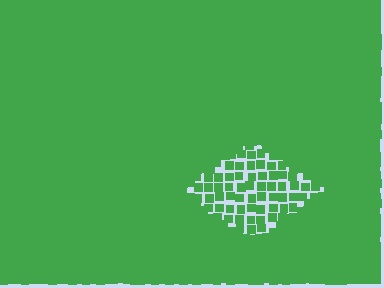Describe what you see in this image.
The image contains small green elements arranged at two different densities. A diamond-shaped region is visible where the elements are less densely packed than the surrounding area.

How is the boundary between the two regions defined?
The boundary is defined by a change in element density (approximately 2.4x ratio). All elements are the same color, size, and shape.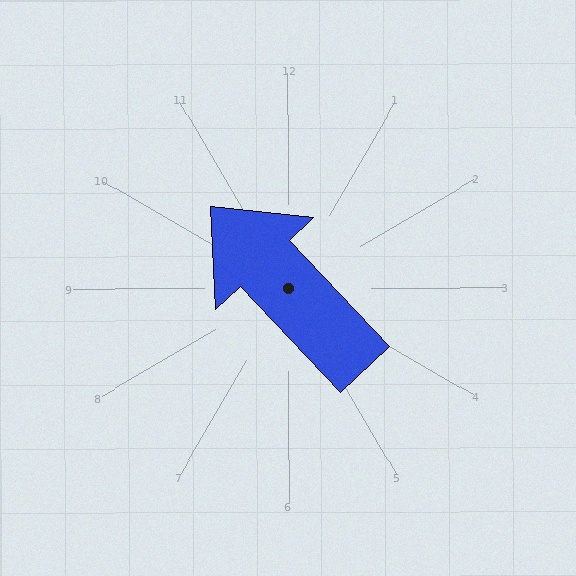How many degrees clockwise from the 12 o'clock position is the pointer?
Approximately 317 degrees.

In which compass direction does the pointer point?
Northwest.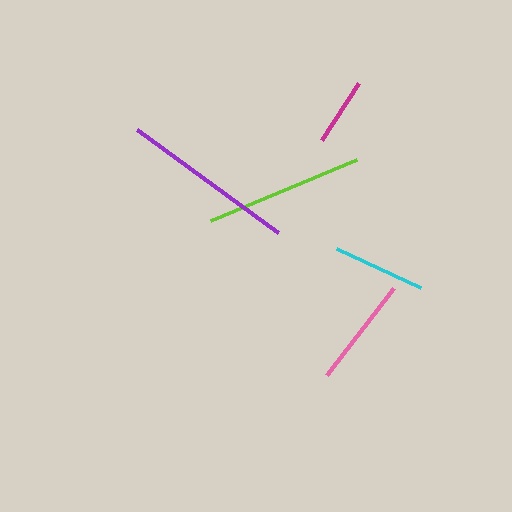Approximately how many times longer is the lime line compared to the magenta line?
The lime line is approximately 2.3 times the length of the magenta line.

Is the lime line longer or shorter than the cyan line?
The lime line is longer than the cyan line.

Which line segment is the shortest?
The magenta line is the shortest at approximately 68 pixels.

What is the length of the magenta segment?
The magenta segment is approximately 68 pixels long.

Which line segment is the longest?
The purple line is the longest at approximately 174 pixels.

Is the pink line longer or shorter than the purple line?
The purple line is longer than the pink line.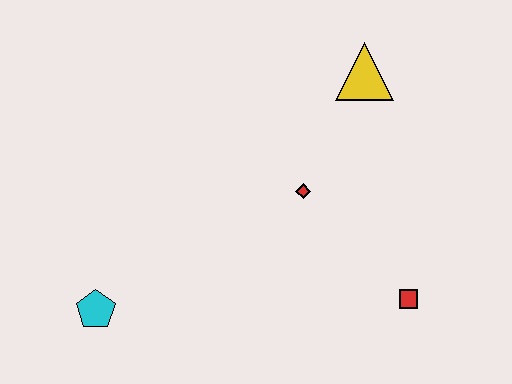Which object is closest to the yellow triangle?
The red diamond is closest to the yellow triangle.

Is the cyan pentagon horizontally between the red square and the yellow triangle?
No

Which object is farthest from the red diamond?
The cyan pentagon is farthest from the red diamond.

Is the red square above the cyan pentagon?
Yes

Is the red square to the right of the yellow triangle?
Yes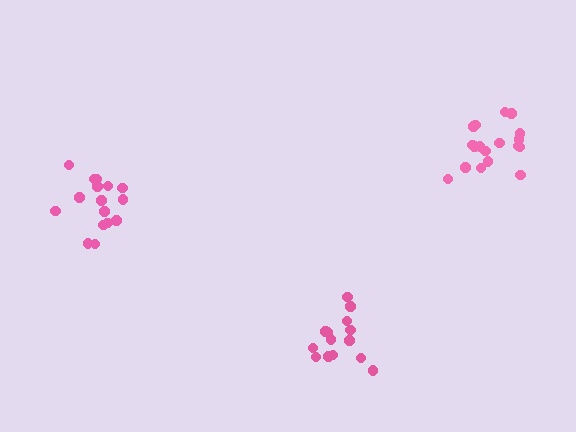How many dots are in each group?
Group 1: 16 dots, Group 2: 18 dots, Group 3: 14 dots (48 total).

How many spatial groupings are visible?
There are 3 spatial groupings.